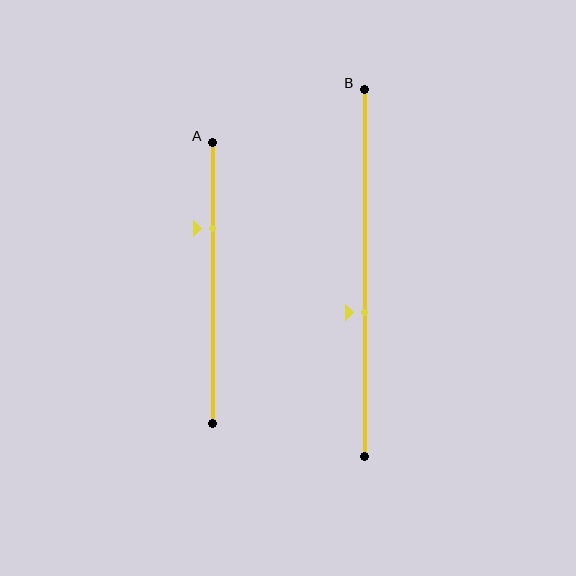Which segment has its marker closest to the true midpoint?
Segment B has its marker closest to the true midpoint.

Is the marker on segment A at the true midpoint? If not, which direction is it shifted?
No, the marker on segment A is shifted upward by about 19% of the segment length.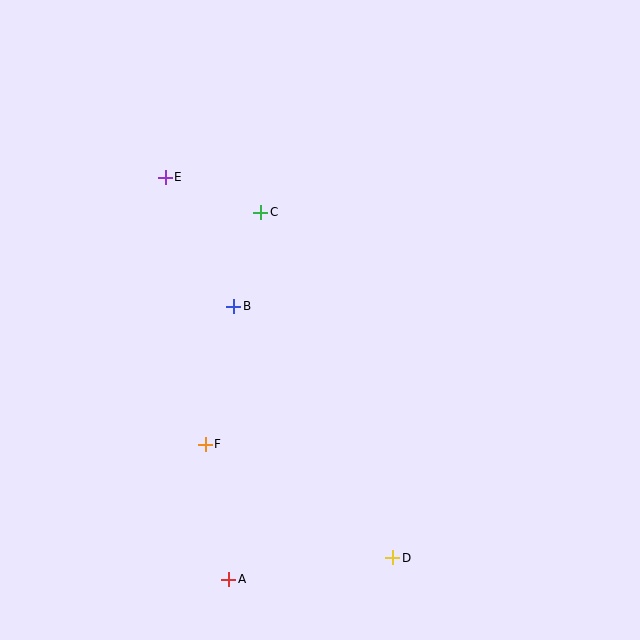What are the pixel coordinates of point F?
Point F is at (205, 444).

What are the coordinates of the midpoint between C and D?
The midpoint between C and D is at (327, 385).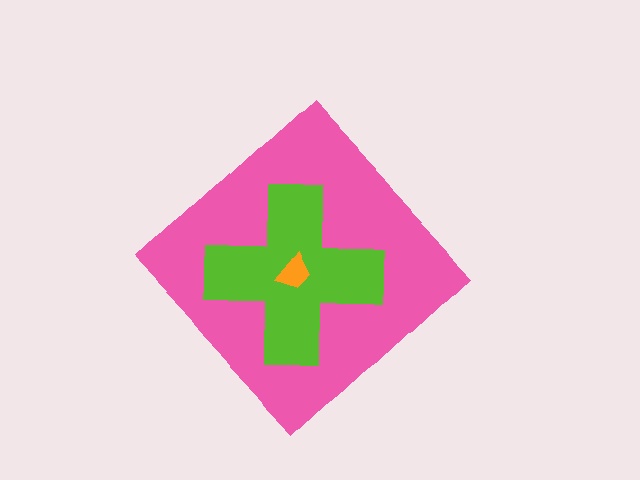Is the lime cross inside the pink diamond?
Yes.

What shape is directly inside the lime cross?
The orange trapezoid.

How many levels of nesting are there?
3.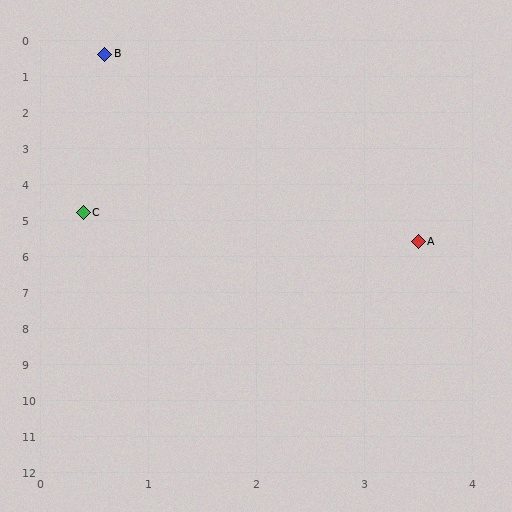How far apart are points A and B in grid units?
Points A and B are about 6.0 grid units apart.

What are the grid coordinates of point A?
Point A is at approximately (3.5, 5.6).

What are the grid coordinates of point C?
Point C is at approximately (0.4, 4.8).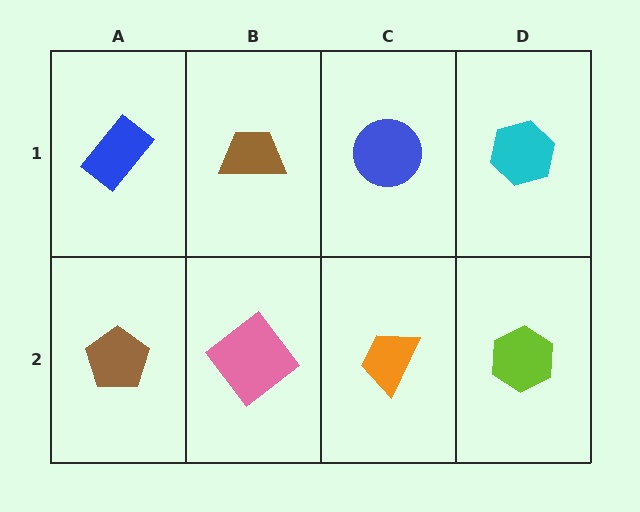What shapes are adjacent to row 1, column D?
A lime hexagon (row 2, column D), a blue circle (row 1, column C).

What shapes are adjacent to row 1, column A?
A brown pentagon (row 2, column A), a brown trapezoid (row 1, column B).